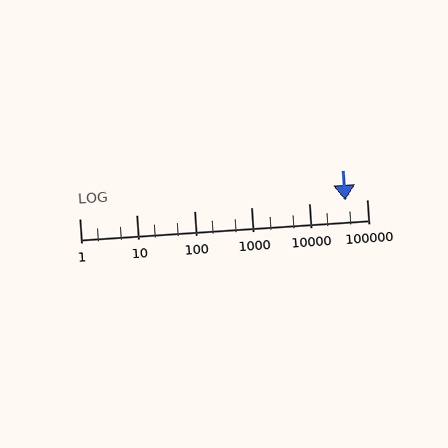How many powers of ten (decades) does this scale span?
The scale spans 5 decades, from 1 to 100000.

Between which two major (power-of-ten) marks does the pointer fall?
The pointer is between 10000 and 100000.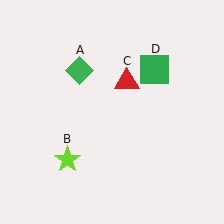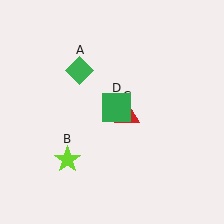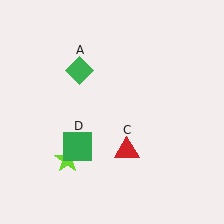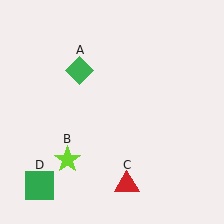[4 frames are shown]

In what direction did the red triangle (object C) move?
The red triangle (object C) moved down.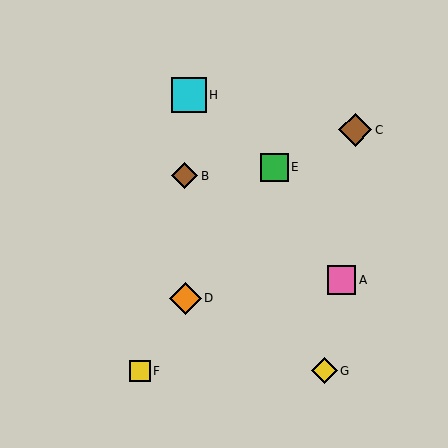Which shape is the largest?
The cyan square (labeled H) is the largest.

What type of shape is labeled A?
Shape A is a pink square.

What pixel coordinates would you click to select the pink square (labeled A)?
Click at (341, 280) to select the pink square A.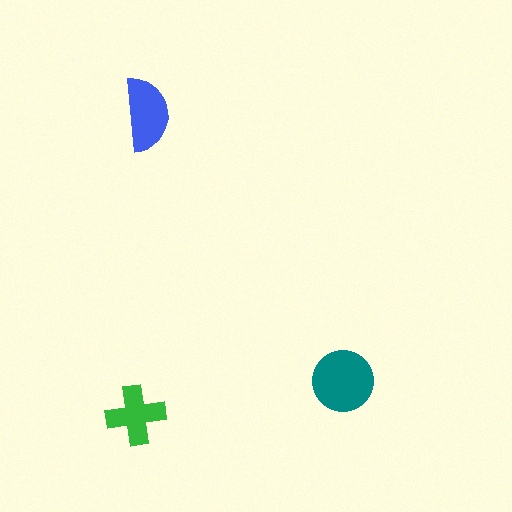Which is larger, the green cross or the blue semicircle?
The blue semicircle.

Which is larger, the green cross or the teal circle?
The teal circle.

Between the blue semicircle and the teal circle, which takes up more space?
The teal circle.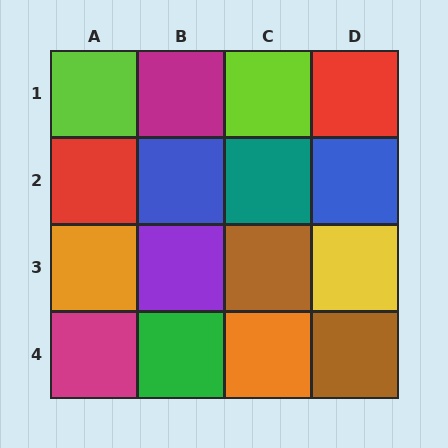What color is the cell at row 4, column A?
Magenta.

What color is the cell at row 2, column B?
Blue.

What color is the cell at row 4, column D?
Brown.